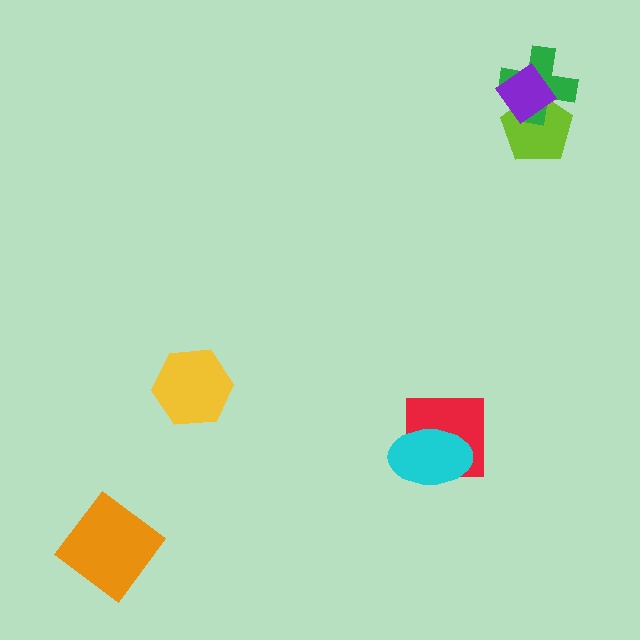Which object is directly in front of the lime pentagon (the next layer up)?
The green cross is directly in front of the lime pentagon.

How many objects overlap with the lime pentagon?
2 objects overlap with the lime pentagon.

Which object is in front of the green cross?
The purple diamond is in front of the green cross.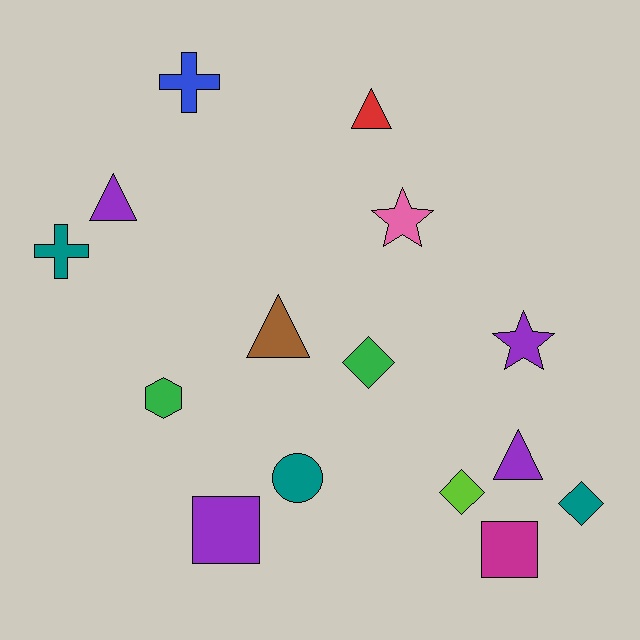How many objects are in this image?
There are 15 objects.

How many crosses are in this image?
There are 2 crosses.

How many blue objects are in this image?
There is 1 blue object.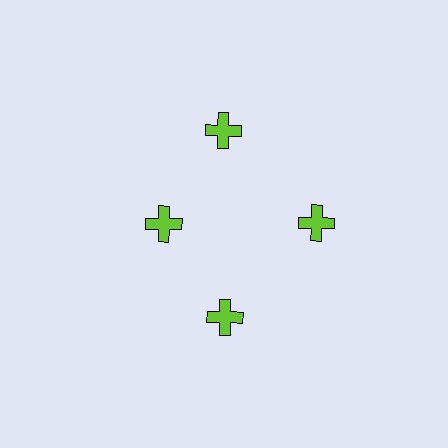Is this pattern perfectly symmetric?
No. The 4 lime crosses are arranged in a ring, but one element near the 9 o'clock position is pulled inward toward the center, breaking the 4-fold rotational symmetry.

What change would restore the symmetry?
The symmetry would be restored by moving it outward, back onto the ring so that all 4 crosses sit at equal angles and equal distance from the center.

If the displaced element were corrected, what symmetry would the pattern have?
It would have 4-fold rotational symmetry — the pattern would map onto itself every 90 degrees.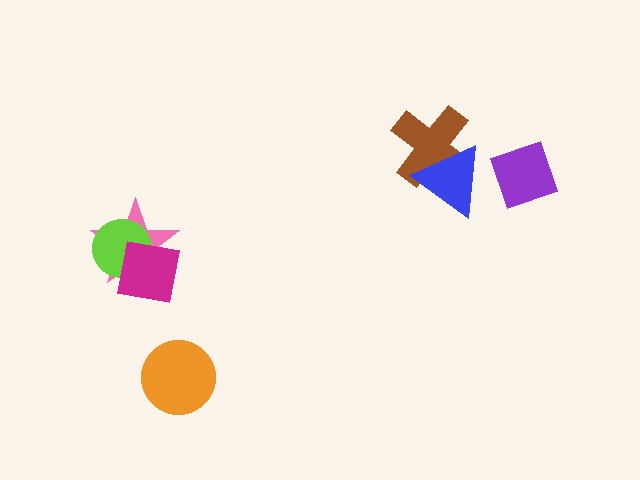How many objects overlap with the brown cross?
1 object overlaps with the brown cross.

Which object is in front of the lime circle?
The magenta square is in front of the lime circle.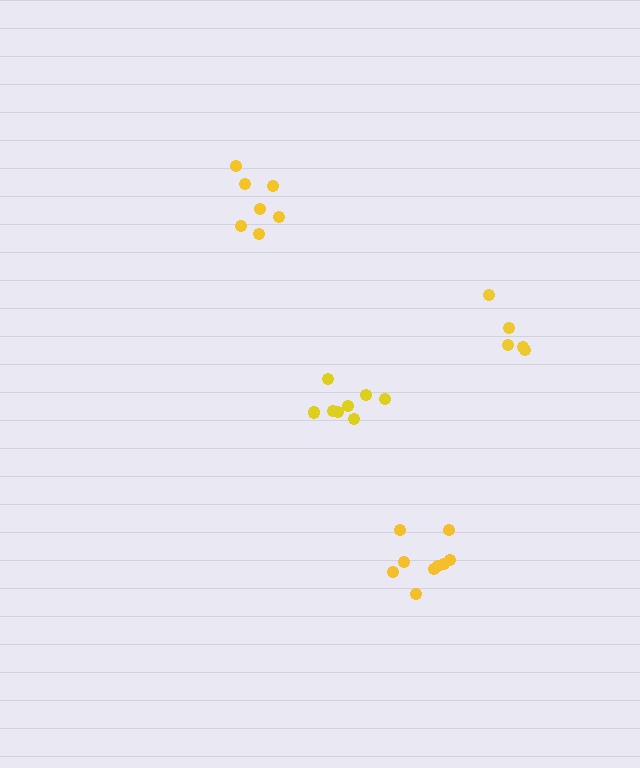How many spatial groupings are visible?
There are 4 spatial groupings.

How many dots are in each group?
Group 1: 5 dots, Group 2: 8 dots, Group 3: 7 dots, Group 4: 9 dots (29 total).